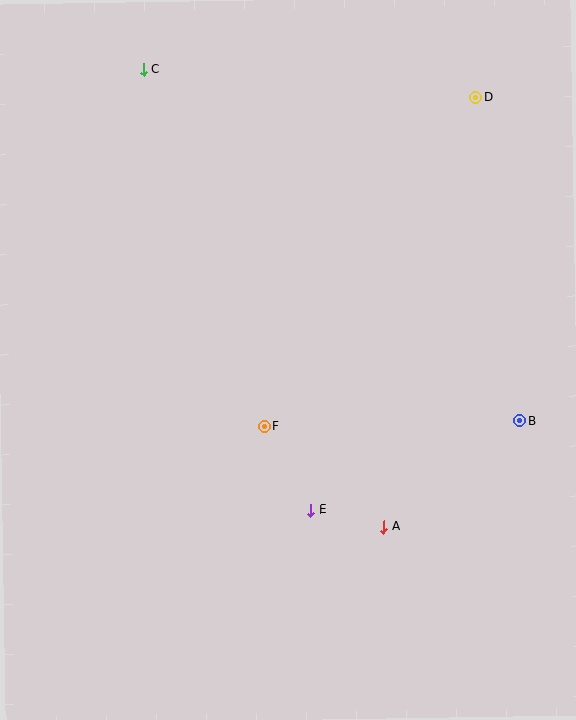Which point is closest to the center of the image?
Point F at (265, 427) is closest to the center.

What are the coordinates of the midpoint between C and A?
The midpoint between C and A is at (263, 298).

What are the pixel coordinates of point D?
Point D is at (475, 97).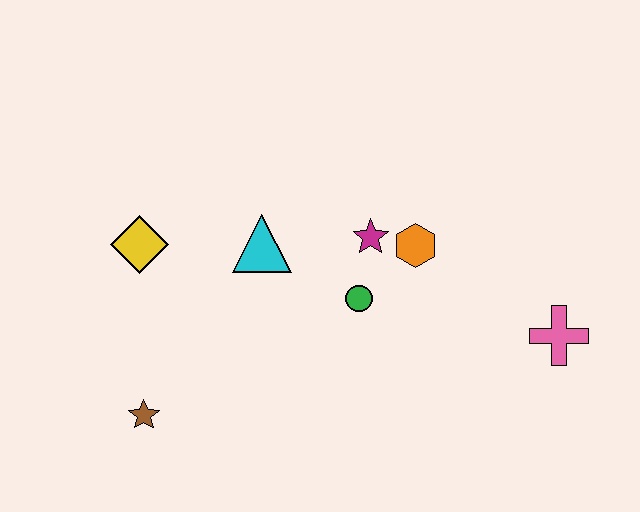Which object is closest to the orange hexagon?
The magenta star is closest to the orange hexagon.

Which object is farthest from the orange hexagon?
The brown star is farthest from the orange hexagon.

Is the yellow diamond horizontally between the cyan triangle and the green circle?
No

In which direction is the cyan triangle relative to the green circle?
The cyan triangle is to the left of the green circle.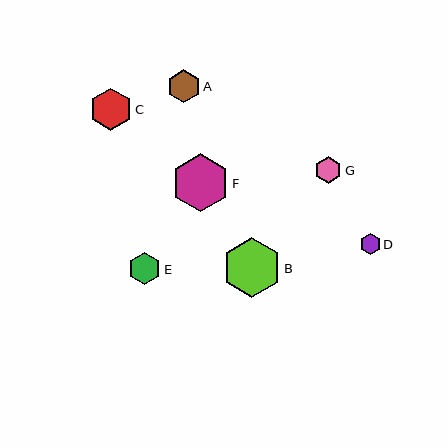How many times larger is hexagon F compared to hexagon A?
Hexagon F is approximately 1.7 times the size of hexagon A.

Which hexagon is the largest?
Hexagon B is the largest with a size of approximately 59 pixels.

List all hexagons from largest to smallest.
From largest to smallest: B, F, C, A, E, G, D.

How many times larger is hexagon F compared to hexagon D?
Hexagon F is approximately 2.8 times the size of hexagon D.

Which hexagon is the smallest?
Hexagon D is the smallest with a size of approximately 21 pixels.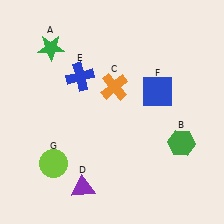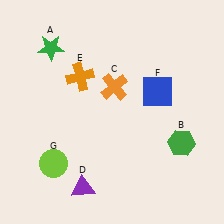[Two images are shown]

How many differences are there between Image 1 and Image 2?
There is 1 difference between the two images.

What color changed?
The cross (E) changed from blue in Image 1 to orange in Image 2.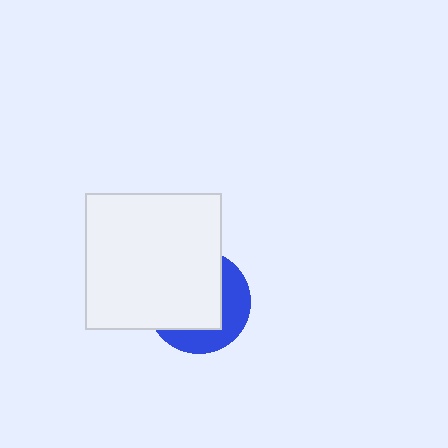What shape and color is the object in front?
The object in front is a white square.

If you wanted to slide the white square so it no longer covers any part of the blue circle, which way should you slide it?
Slide it toward the upper-left — that is the most direct way to separate the two shapes.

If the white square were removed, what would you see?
You would see the complete blue circle.